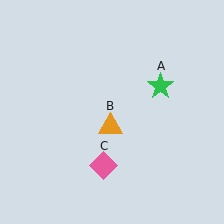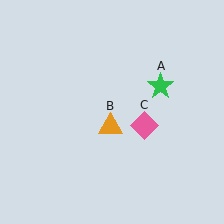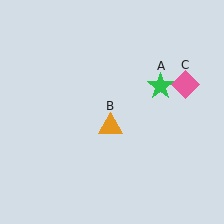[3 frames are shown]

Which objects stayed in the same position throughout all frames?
Green star (object A) and orange triangle (object B) remained stationary.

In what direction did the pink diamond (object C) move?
The pink diamond (object C) moved up and to the right.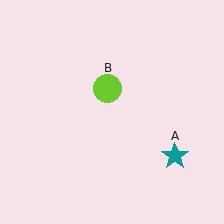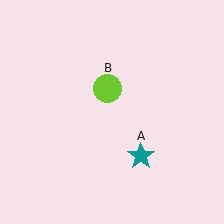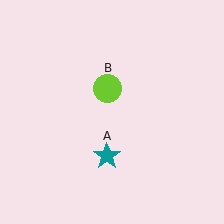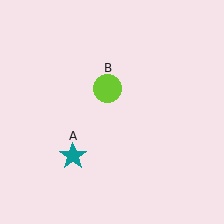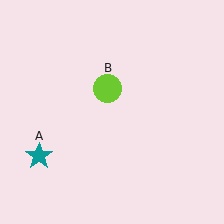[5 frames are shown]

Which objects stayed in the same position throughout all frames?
Lime circle (object B) remained stationary.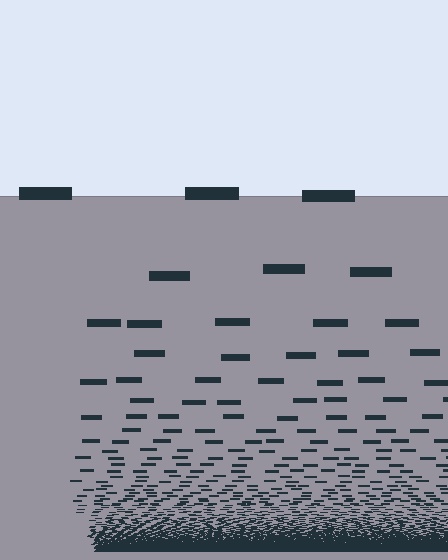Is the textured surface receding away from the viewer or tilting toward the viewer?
The surface appears to tilt toward the viewer. Texture elements get larger and sparser toward the top.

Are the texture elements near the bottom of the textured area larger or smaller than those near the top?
Smaller. The gradient is inverted — elements near the bottom are smaller and denser.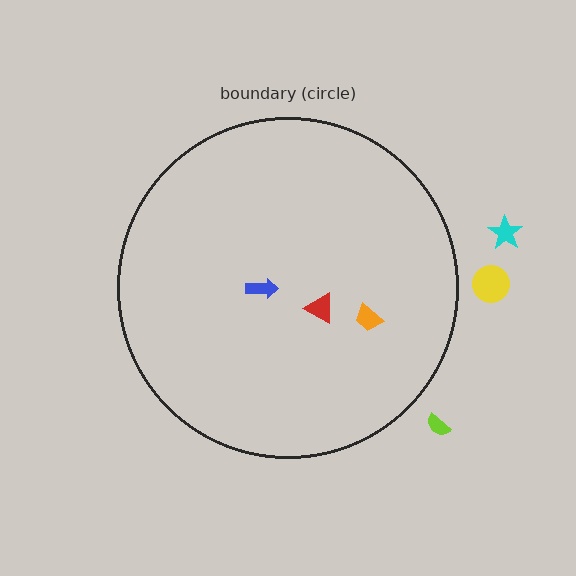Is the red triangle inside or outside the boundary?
Inside.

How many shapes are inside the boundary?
3 inside, 3 outside.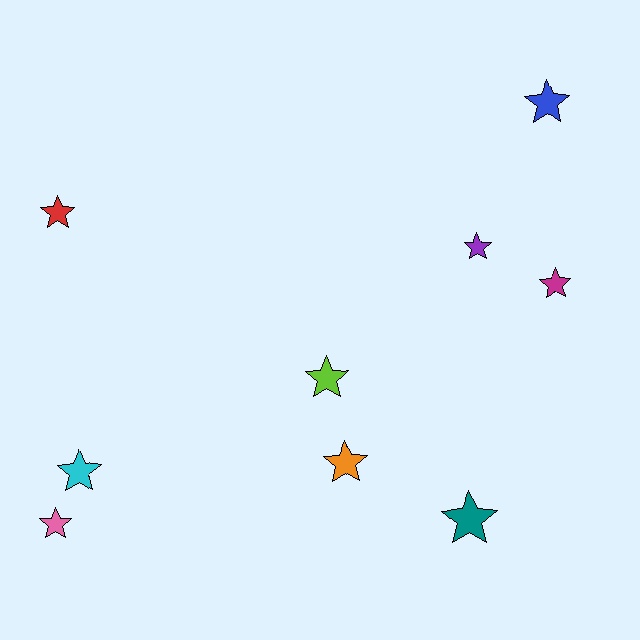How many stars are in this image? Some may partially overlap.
There are 9 stars.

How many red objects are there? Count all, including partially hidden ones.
There is 1 red object.